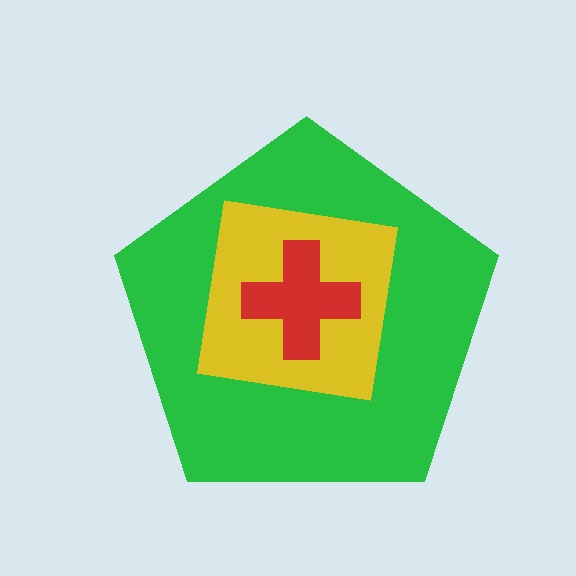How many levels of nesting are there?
3.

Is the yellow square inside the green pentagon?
Yes.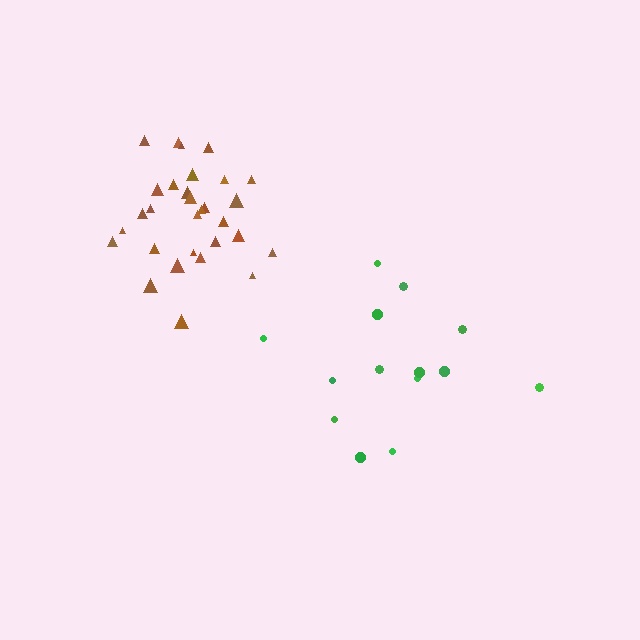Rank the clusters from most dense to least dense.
brown, green.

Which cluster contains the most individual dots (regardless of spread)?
Brown (30).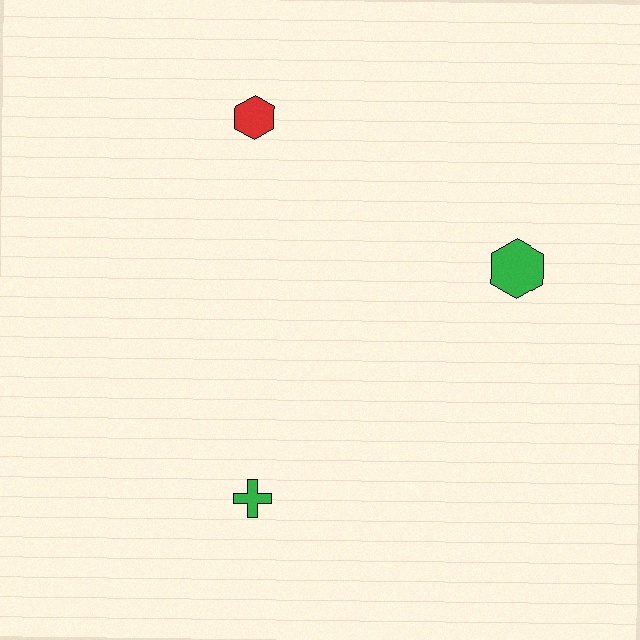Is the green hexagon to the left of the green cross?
No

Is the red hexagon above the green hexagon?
Yes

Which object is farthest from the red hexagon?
The green cross is farthest from the red hexagon.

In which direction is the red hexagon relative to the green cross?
The red hexagon is above the green cross.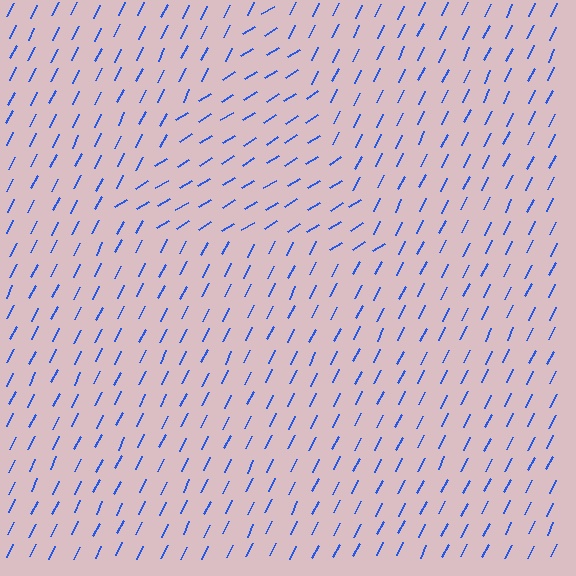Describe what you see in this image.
The image is filled with small blue line segments. A triangle region in the image has lines oriented differently from the surrounding lines, creating a visible texture boundary.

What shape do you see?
I see a triangle.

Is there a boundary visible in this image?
Yes, there is a texture boundary formed by a change in line orientation.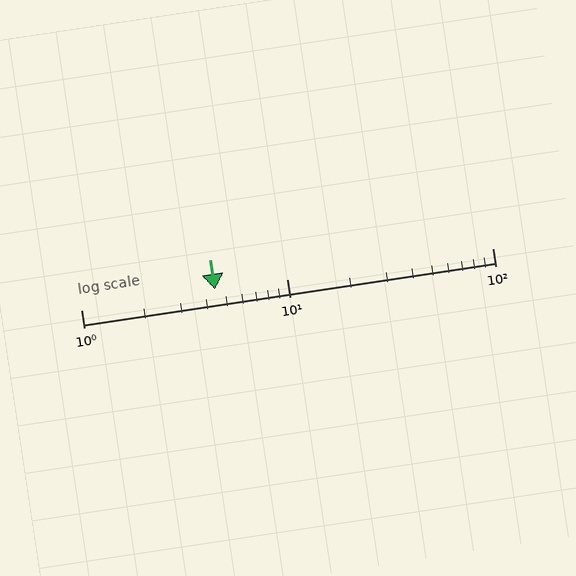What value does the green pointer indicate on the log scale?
The pointer indicates approximately 4.5.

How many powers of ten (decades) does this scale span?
The scale spans 2 decades, from 1 to 100.